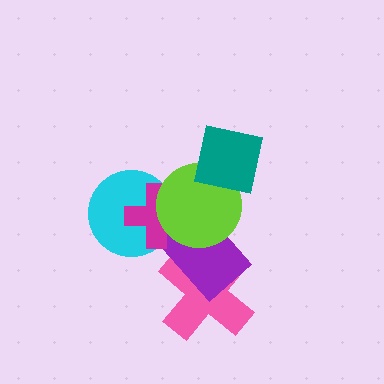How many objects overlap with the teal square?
1 object overlaps with the teal square.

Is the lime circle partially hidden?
Yes, it is partially covered by another shape.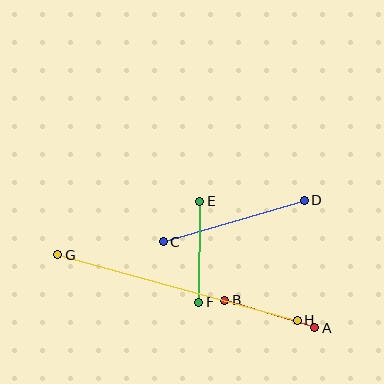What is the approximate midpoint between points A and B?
The midpoint is at approximately (270, 314) pixels.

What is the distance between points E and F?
The distance is approximately 101 pixels.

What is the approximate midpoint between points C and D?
The midpoint is at approximately (234, 221) pixels.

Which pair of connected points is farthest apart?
Points G and H are farthest apart.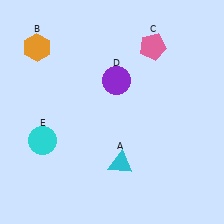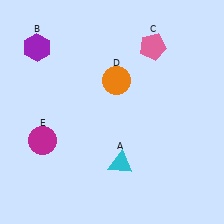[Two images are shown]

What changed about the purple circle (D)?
In Image 1, D is purple. In Image 2, it changed to orange.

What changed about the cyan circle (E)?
In Image 1, E is cyan. In Image 2, it changed to magenta.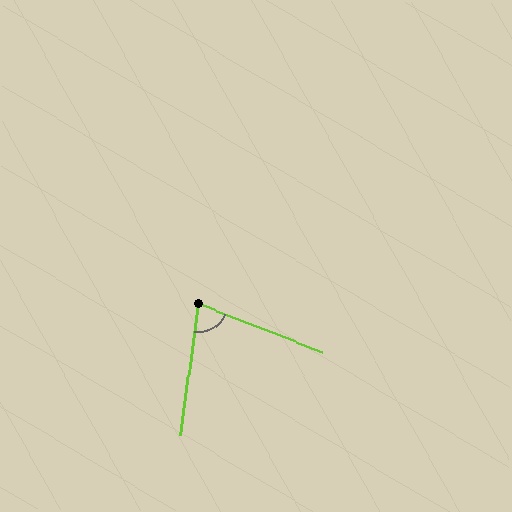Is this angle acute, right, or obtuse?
It is acute.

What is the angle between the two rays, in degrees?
Approximately 76 degrees.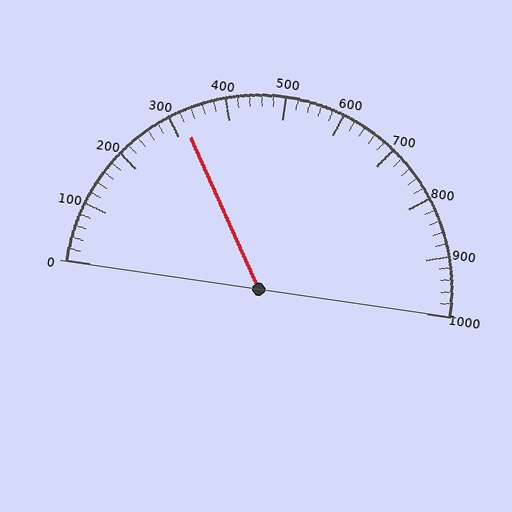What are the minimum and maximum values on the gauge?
The gauge ranges from 0 to 1000.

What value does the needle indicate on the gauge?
The needle indicates approximately 320.